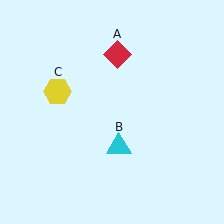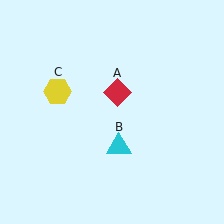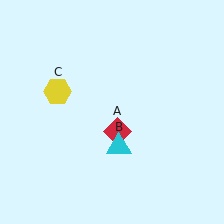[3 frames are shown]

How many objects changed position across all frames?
1 object changed position: red diamond (object A).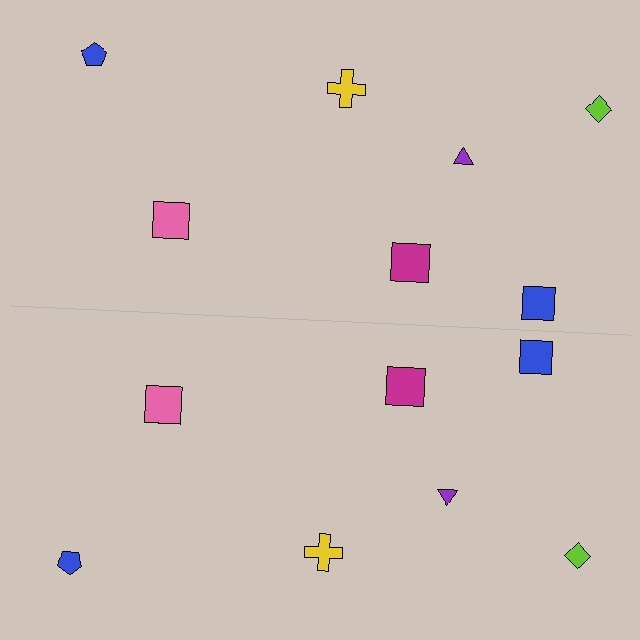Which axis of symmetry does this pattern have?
The pattern has a horizontal axis of symmetry running through the center of the image.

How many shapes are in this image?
There are 14 shapes in this image.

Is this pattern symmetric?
Yes, this pattern has bilateral (reflection) symmetry.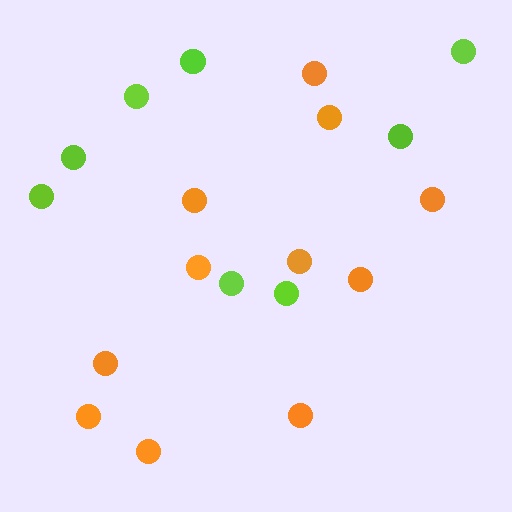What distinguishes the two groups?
There are 2 groups: one group of orange circles (11) and one group of lime circles (8).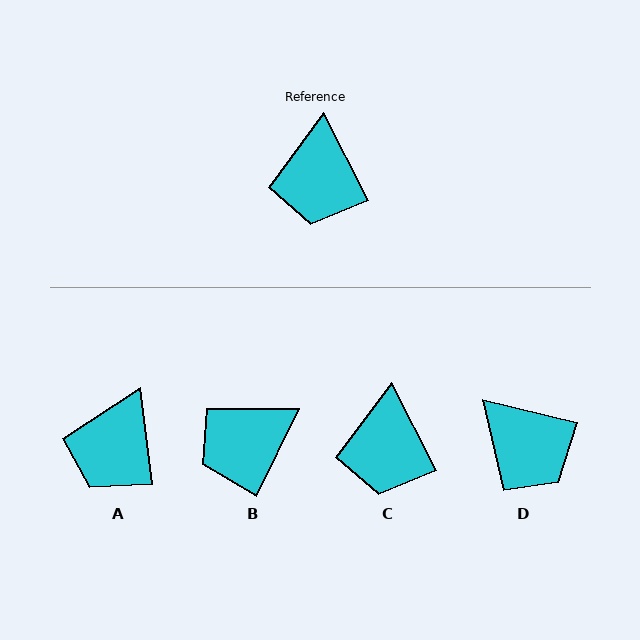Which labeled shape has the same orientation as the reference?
C.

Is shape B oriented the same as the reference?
No, it is off by about 53 degrees.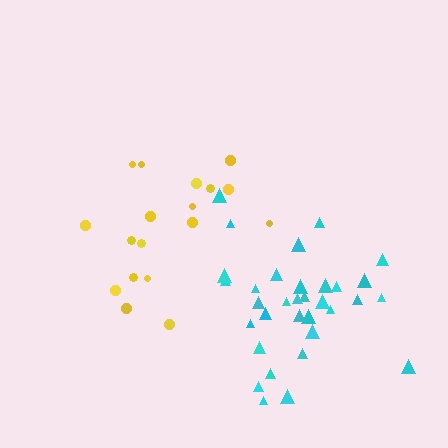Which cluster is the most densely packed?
Cyan.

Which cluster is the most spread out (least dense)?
Yellow.